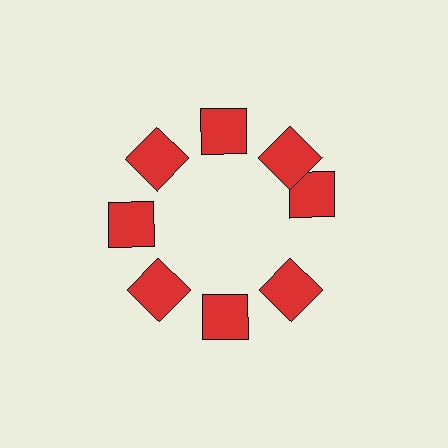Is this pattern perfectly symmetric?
No. The 8 red squares are arranged in a ring, but one element near the 3 o'clock position is rotated out of alignment along the ring, breaking the 8-fold rotational symmetry.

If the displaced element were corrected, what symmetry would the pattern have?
It would have 8-fold rotational symmetry — the pattern would map onto itself every 45 degrees.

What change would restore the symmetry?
The symmetry would be restored by rotating it back into even spacing with its neighbors so that all 8 squares sit at equal angles and equal distance from the center.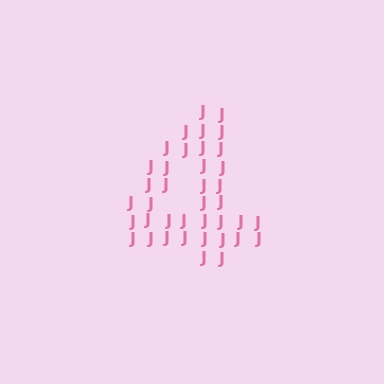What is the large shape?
The large shape is the digit 4.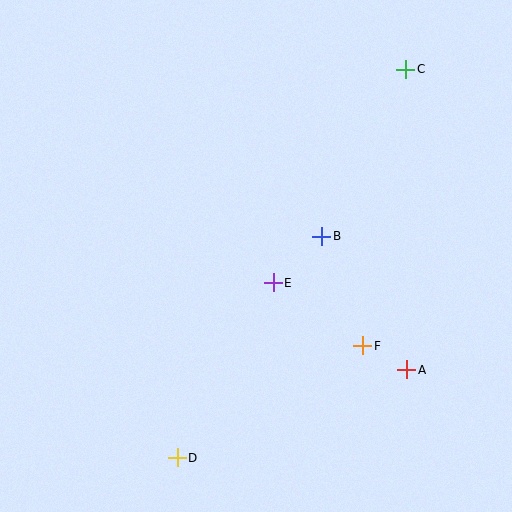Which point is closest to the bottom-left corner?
Point D is closest to the bottom-left corner.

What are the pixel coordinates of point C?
Point C is at (406, 69).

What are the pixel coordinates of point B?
Point B is at (322, 236).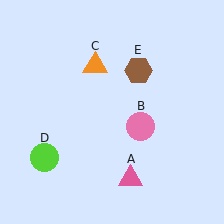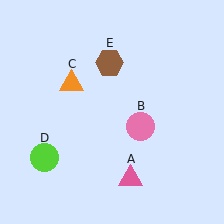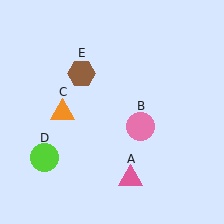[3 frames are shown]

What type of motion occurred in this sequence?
The orange triangle (object C), brown hexagon (object E) rotated counterclockwise around the center of the scene.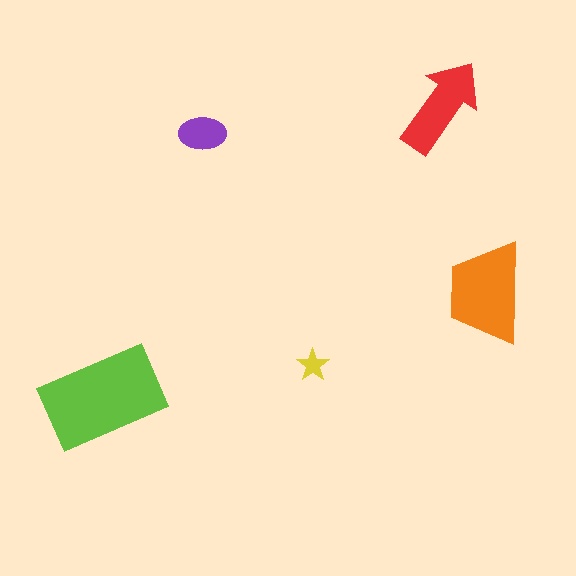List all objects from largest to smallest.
The lime rectangle, the orange trapezoid, the red arrow, the purple ellipse, the yellow star.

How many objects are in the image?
There are 5 objects in the image.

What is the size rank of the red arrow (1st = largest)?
3rd.